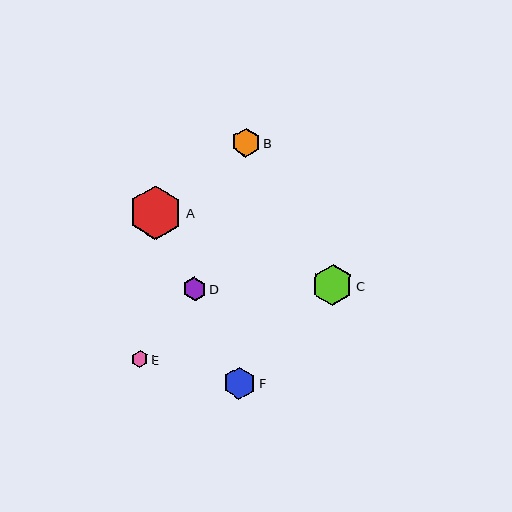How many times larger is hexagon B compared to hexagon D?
Hexagon B is approximately 1.2 times the size of hexagon D.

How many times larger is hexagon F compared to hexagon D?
Hexagon F is approximately 1.4 times the size of hexagon D.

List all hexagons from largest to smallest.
From largest to smallest: A, C, F, B, D, E.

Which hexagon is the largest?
Hexagon A is the largest with a size of approximately 54 pixels.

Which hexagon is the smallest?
Hexagon E is the smallest with a size of approximately 17 pixels.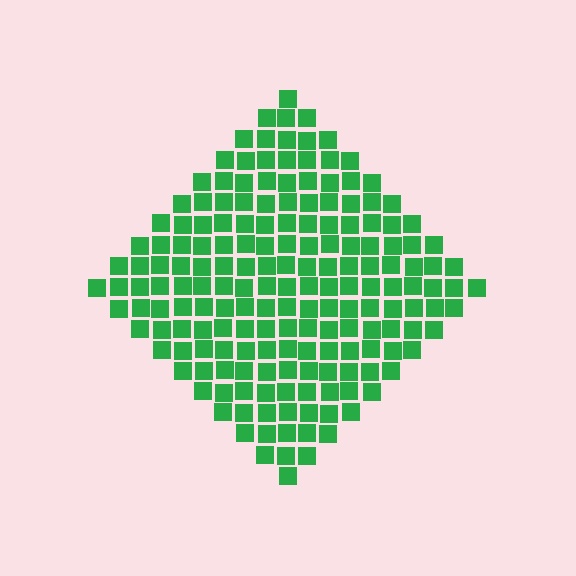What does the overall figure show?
The overall figure shows a diamond.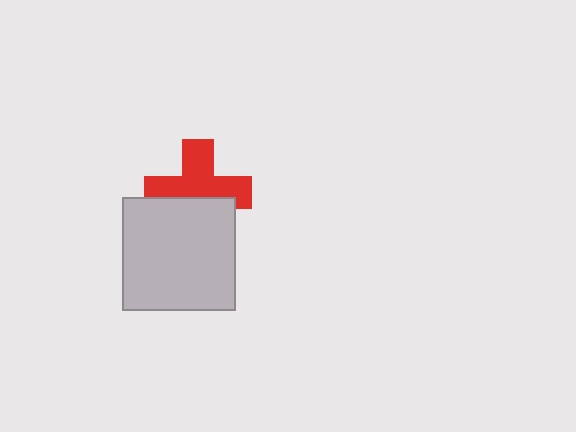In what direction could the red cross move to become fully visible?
The red cross could move up. That would shift it out from behind the light gray square entirely.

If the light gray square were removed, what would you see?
You would see the complete red cross.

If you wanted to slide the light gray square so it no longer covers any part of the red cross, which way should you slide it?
Slide it down — that is the most direct way to separate the two shapes.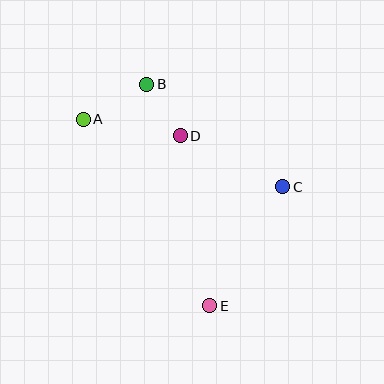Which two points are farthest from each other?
Points B and E are farthest from each other.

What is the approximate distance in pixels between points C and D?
The distance between C and D is approximately 114 pixels.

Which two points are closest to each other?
Points B and D are closest to each other.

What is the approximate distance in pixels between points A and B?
The distance between A and B is approximately 72 pixels.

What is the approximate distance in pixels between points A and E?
The distance between A and E is approximately 226 pixels.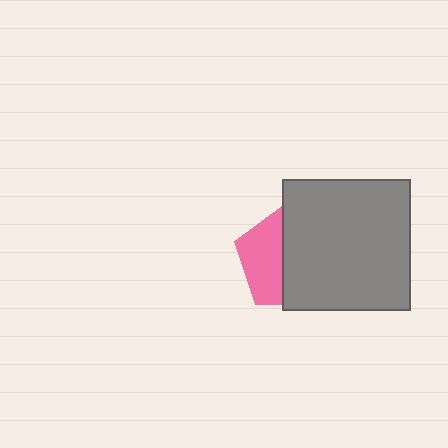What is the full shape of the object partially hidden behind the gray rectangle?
The partially hidden object is a pink pentagon.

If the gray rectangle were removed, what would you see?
You would see the complete pink pentagon.